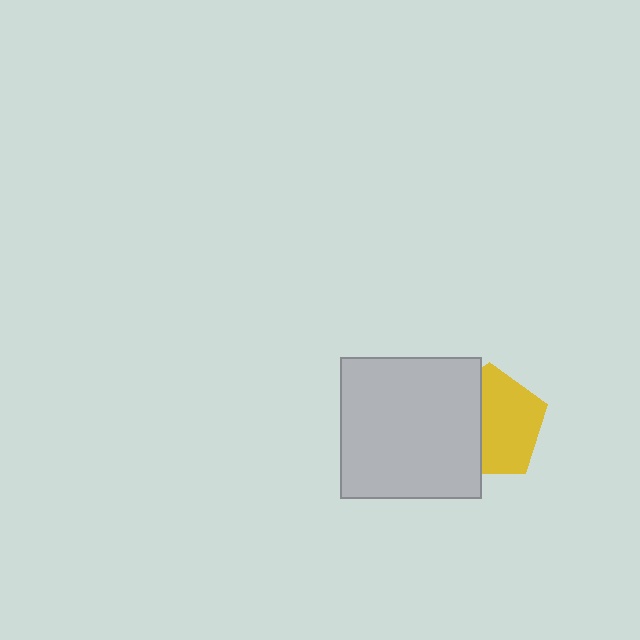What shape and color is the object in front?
The object in front is a light gray square.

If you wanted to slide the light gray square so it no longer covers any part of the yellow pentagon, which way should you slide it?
Slide it left — that is the most direct way to separate the two shapes.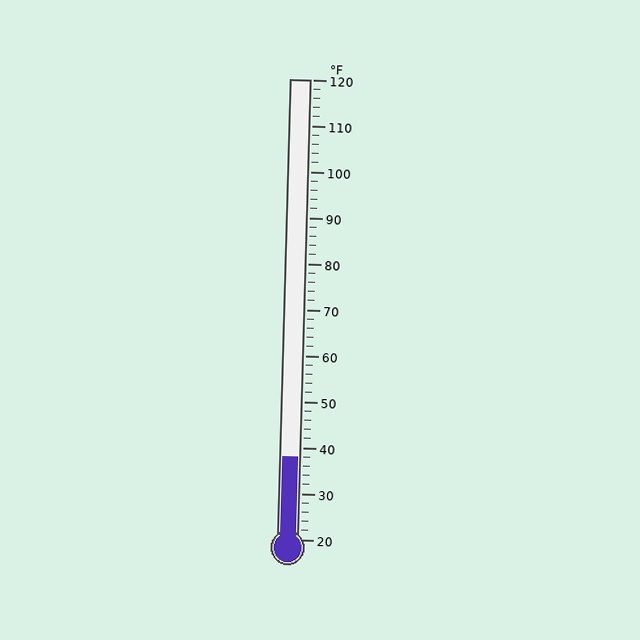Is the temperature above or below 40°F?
The temperature is below 40°F.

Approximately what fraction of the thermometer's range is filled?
The thermometer is filled to approximately 20% of its range.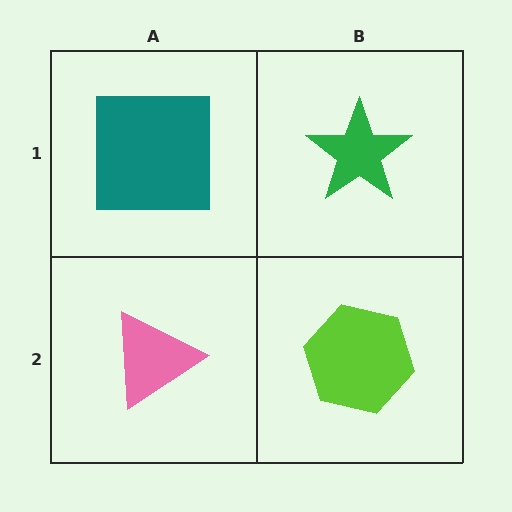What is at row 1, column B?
A green star.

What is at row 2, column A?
A pink triangle.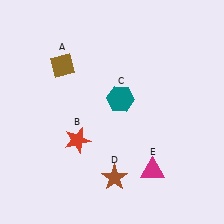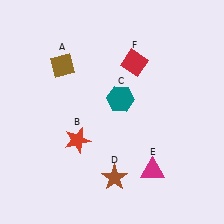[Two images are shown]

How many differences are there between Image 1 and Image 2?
There is 1 difference between the two images.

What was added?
A red diamond (F) was added in Image 2.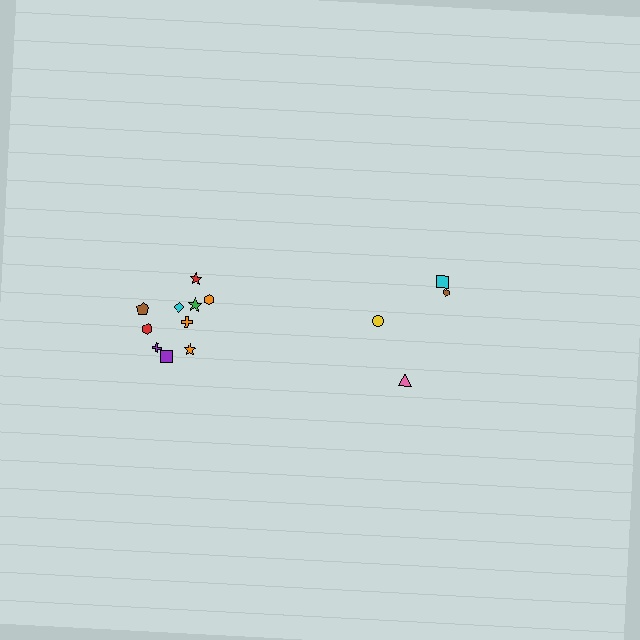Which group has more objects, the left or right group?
The left group.